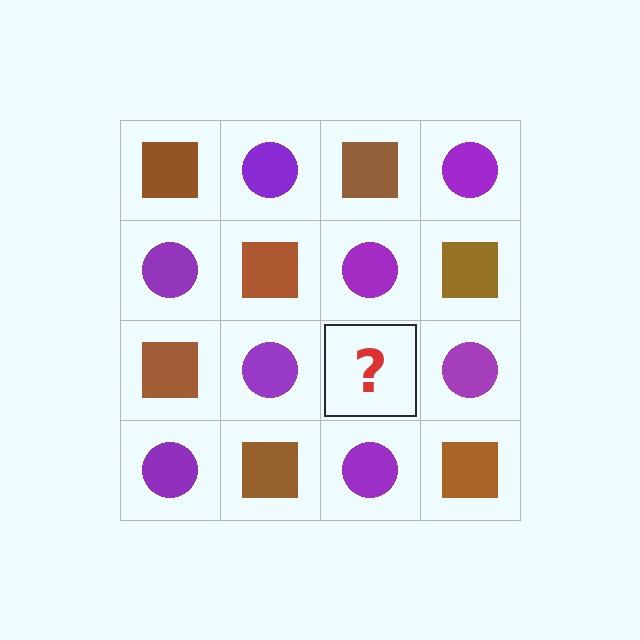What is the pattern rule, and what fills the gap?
The rule is that it alternates brown square and purple circle in a checkerboard pattern. The gap should be filled with a brown square.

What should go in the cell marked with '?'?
The missing cell should contain a brown square.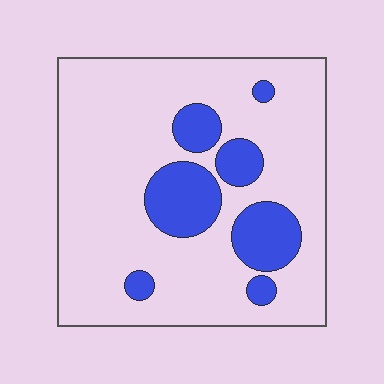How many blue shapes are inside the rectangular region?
7.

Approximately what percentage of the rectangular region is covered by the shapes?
Approximately 20%.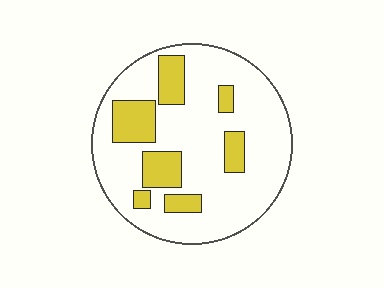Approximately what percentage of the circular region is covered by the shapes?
Approximately 20%.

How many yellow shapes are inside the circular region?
7.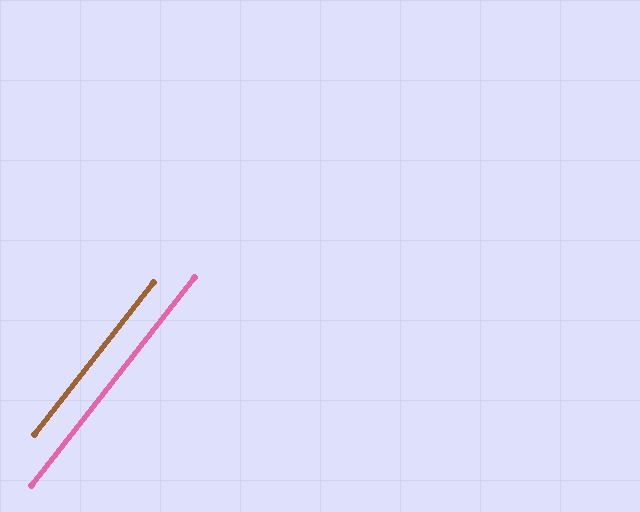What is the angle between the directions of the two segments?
Approximately 0 degrees.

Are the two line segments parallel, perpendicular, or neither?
Parallel — their directions differ by only 0.0°.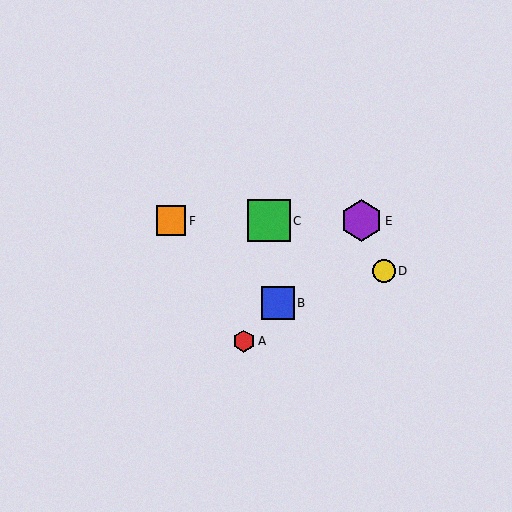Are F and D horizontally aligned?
No, F is at y≈221 and D is at y≈271.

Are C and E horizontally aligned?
Yes, both are at y≈221.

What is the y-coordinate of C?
Object C is at y≈221.